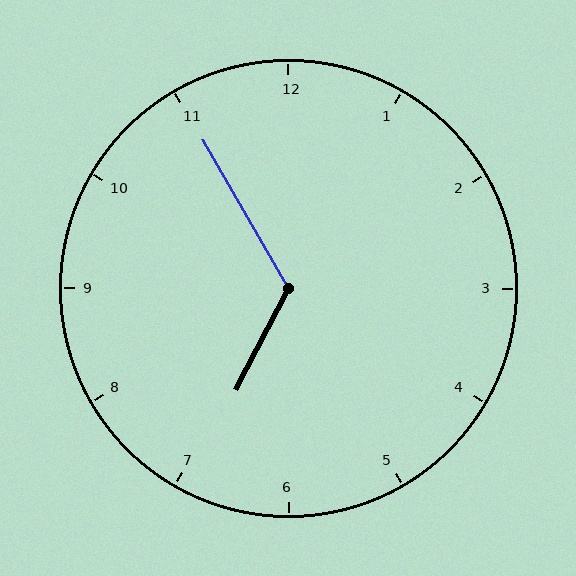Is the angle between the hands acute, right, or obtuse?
It is obtuse.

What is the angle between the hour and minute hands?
Approximately 122 degrees.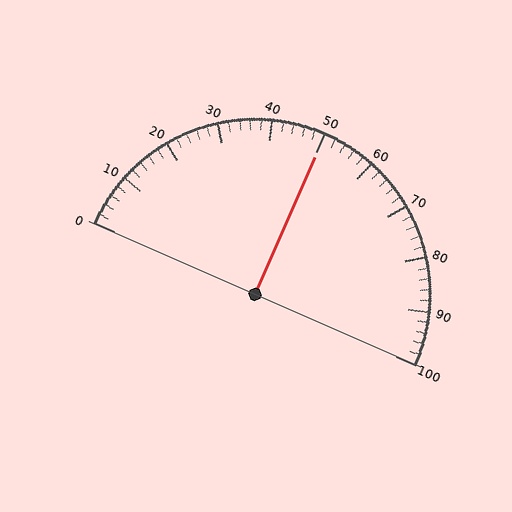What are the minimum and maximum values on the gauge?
The gauge ranges from 0 to 100.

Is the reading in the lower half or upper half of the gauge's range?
The reading is in the upper half of the range (0 to 100).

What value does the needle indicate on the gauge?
The needle indicates approximately 50.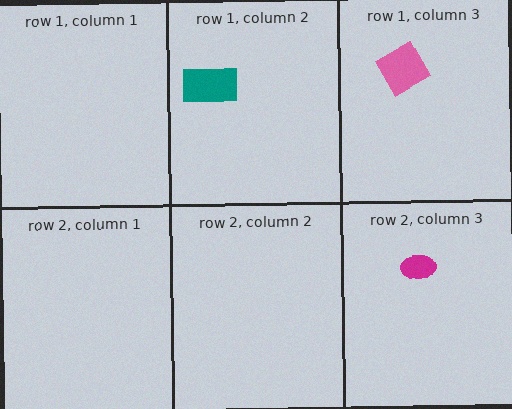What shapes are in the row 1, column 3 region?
The pink diamond.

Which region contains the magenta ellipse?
The row 2, column 3 region.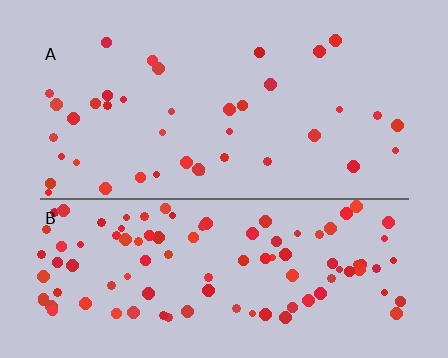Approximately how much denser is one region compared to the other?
Approximately 2.7× — region B over region A.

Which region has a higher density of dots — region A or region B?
B (the bottom).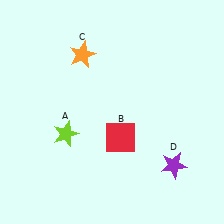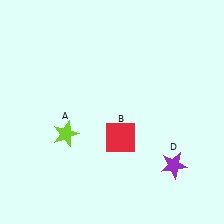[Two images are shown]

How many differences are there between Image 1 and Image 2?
There is 1 difference between the two images.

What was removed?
The orange star (C) was removed in Image 2.